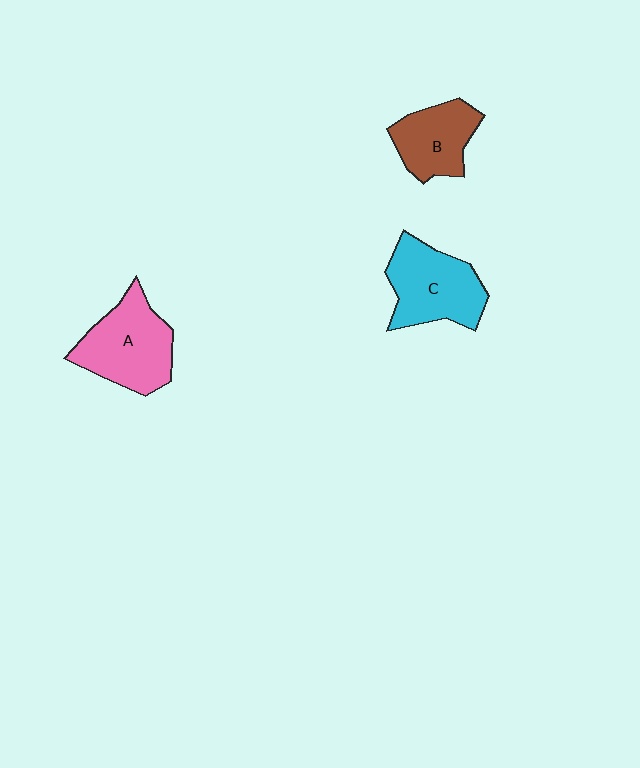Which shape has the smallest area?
Shape B (brown).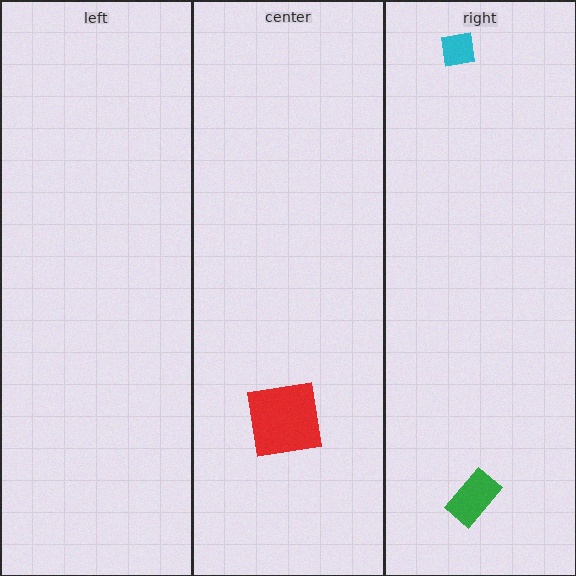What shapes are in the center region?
The red square.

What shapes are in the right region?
The green rectangle, the cyan square.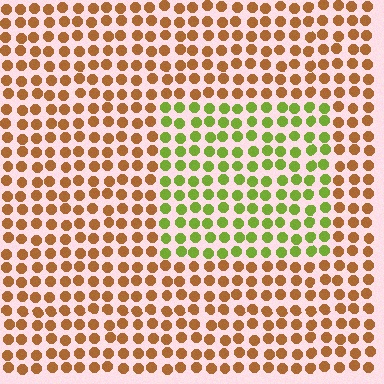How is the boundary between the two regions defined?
The boundary is defined purely by a slight shift in hue (about 62 degrees). Spacing, size, and orientation are identical on both sides.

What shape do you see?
I see a rectangle.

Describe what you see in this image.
The image is filled with small brown elements in a uniform arrangement. A rectangle-shaped region is visible where the elements are tinted to a slightly different hue, forming a subtle color boundary.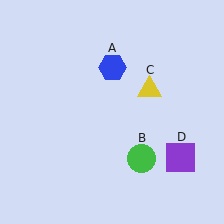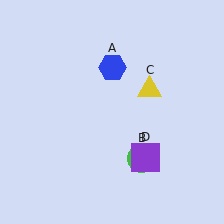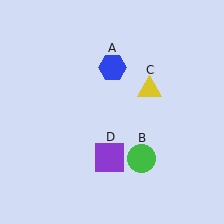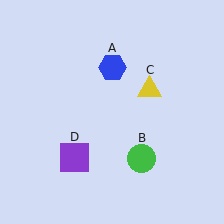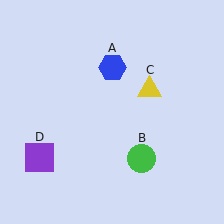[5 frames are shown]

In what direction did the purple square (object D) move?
The purple square (object D) moved left.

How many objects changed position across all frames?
1 object changed position: purple square (object D).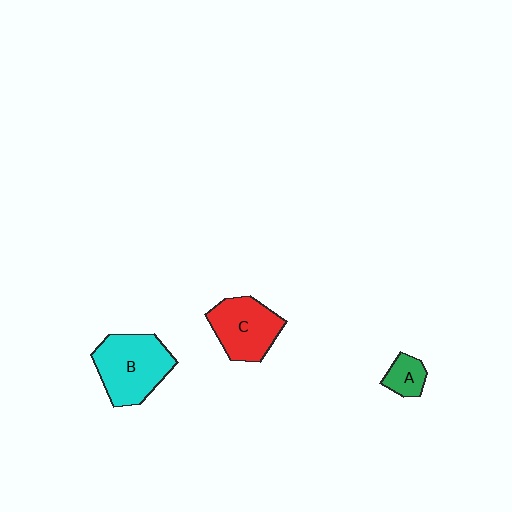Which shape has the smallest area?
Shape A (green).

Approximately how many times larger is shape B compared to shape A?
Approximately 3.1 times.